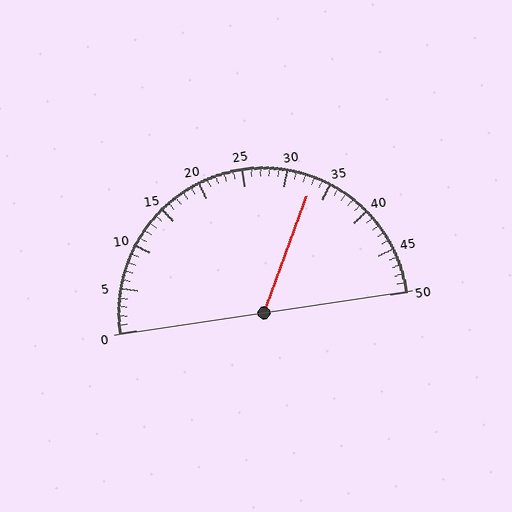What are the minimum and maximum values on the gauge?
The gauge ranges from 0 to 50.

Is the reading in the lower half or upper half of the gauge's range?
The reading is in the upper half of the range (0 to 50).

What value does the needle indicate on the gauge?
The needle indicates approximately 33.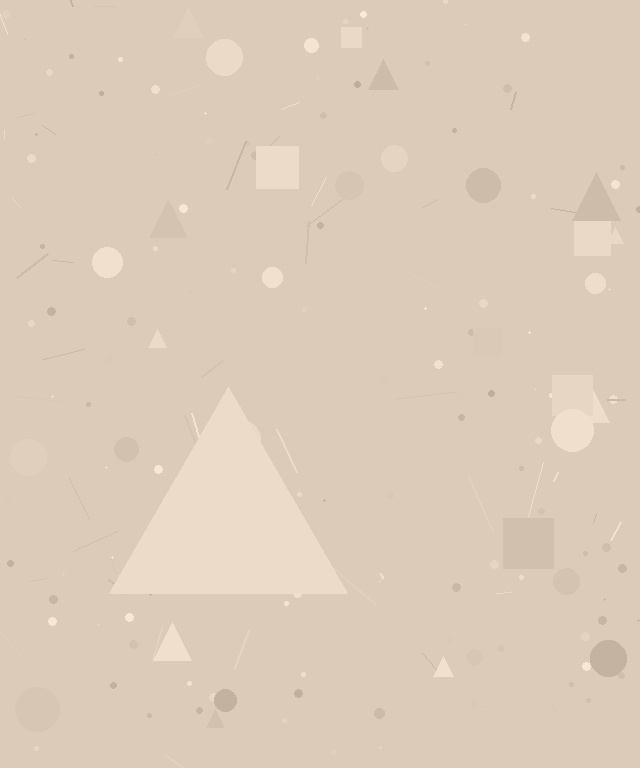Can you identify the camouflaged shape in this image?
The camouflaged shape is a triangle.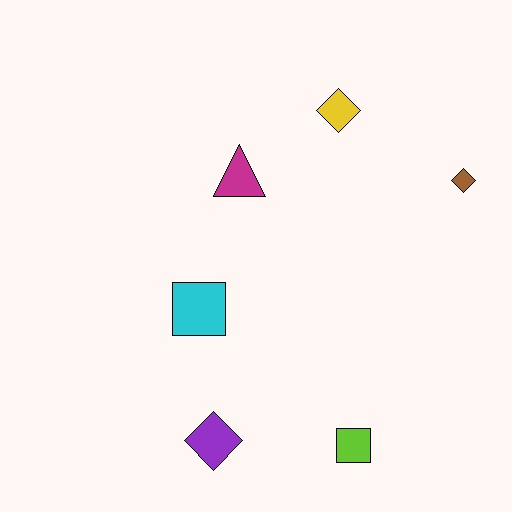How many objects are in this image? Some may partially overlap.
There are 6 objects.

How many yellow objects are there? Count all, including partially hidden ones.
There is 1 yellow object.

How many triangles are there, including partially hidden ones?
There is 1 triangle.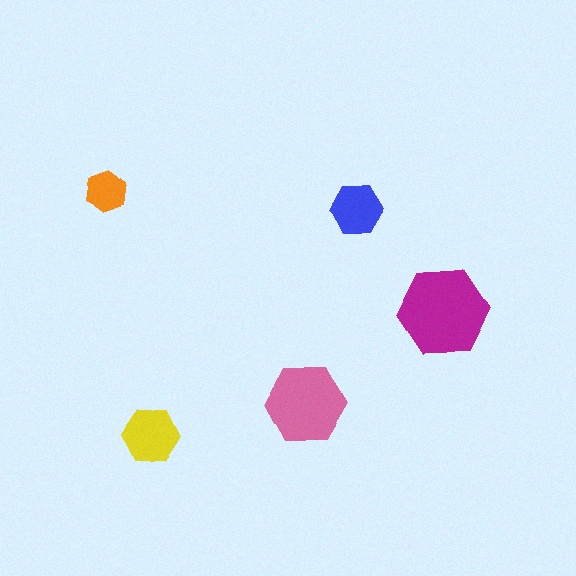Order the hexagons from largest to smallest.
the magenta one, the pink one, the yellow one, the blue one, the orange one.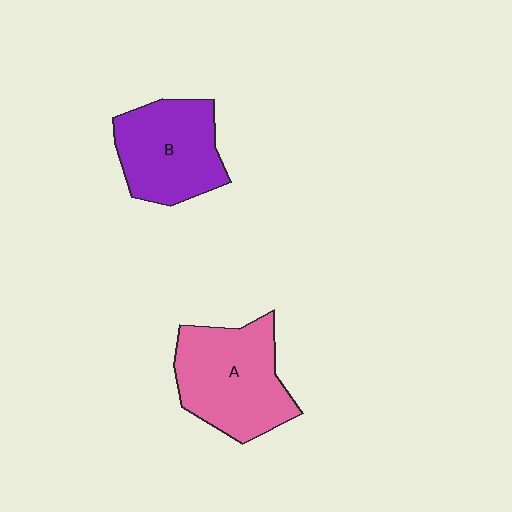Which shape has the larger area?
Shape A (pink).